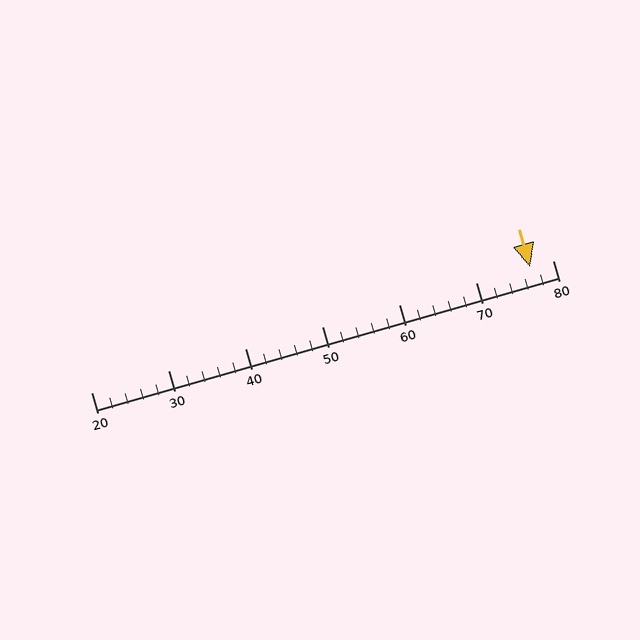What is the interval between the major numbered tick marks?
The major tick marks are spaced 10 units apart.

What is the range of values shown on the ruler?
The ruler shows values from 20 to 80.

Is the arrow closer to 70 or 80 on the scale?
The arrow is closer to 80.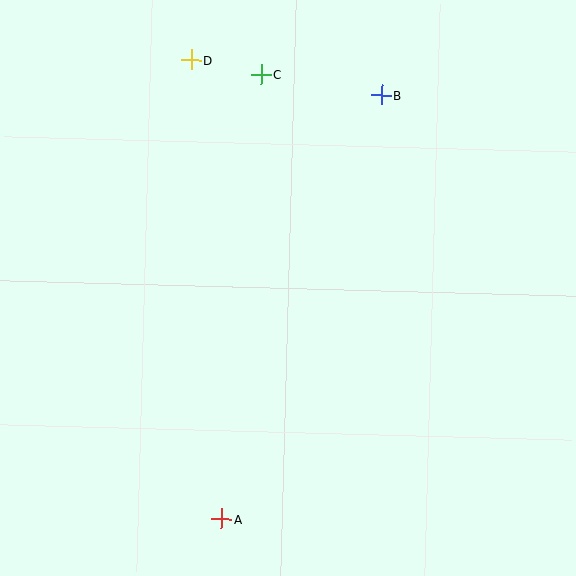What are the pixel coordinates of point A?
Point A is at (222, 519).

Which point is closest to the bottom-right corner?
Point A is closest to the bottom-right corner.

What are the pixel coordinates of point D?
Point D is at (191, 60).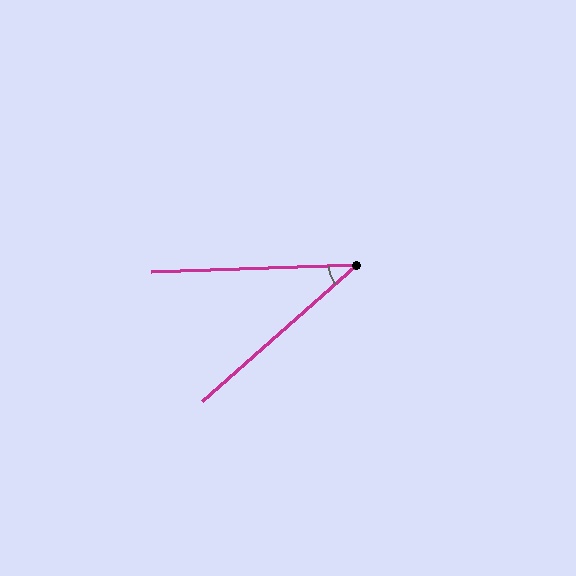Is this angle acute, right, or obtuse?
It is acute.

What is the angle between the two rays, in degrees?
Approximately 39 degrees.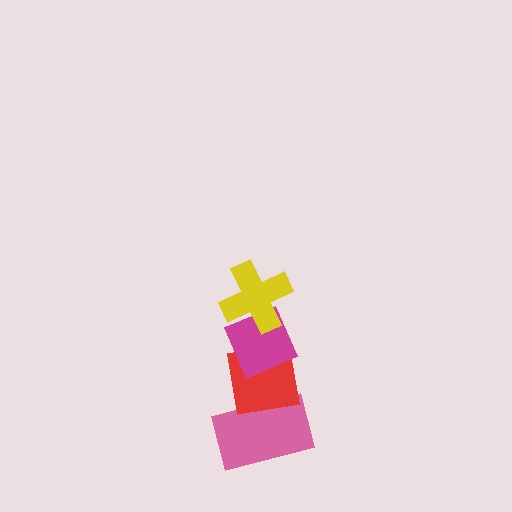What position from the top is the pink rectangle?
The pink rectangle is 4th from the top.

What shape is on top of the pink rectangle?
The red square is on top of the pink rectangle.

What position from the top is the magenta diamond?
The magenta diamond is 2nd from the top.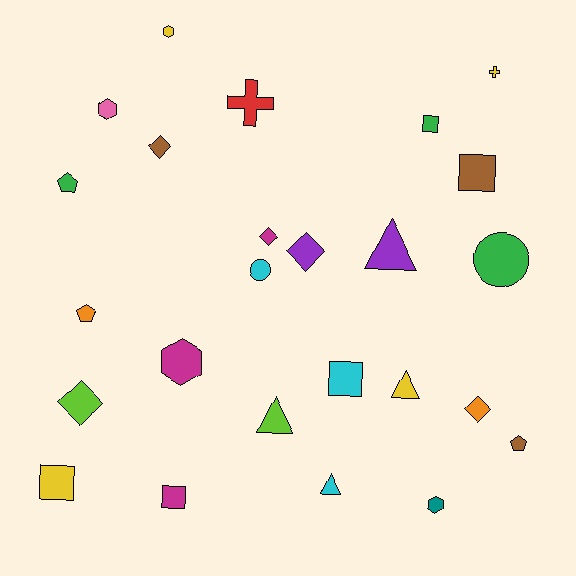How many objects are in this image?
There are 25 objects.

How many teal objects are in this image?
There is 1 teal object.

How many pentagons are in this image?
There are 3 pentagons.